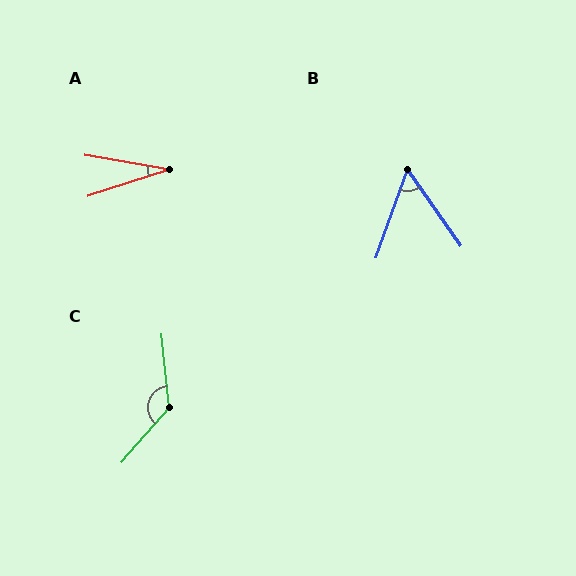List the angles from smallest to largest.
A (28°), B (54°), C (133°).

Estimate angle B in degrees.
Approximately 54 degrees.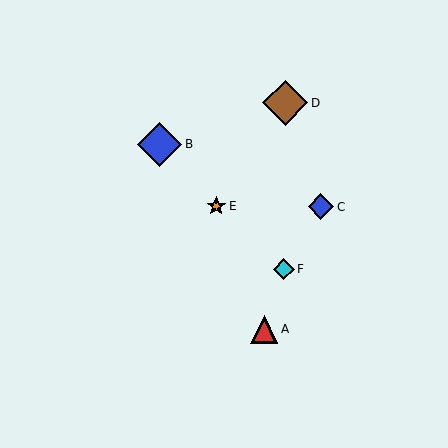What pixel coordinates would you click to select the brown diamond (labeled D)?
Click at (285, 103) to select the brown diamond D.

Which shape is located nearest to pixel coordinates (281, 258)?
The cyan diamond (labeled F) at (284, 269) is nearest to that location.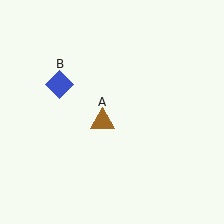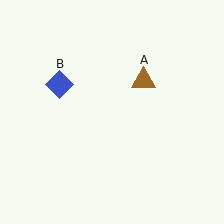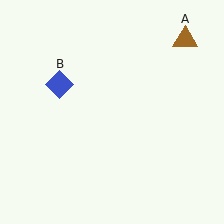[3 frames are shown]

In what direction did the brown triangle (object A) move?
The brown triangle (object A) moved up and to the right.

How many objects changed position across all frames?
1 object changed position: brown triangle (object A).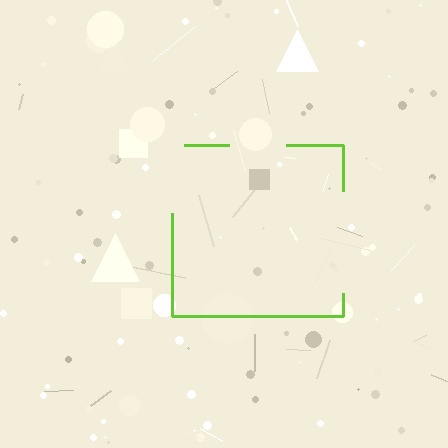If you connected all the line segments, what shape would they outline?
They would outline a square.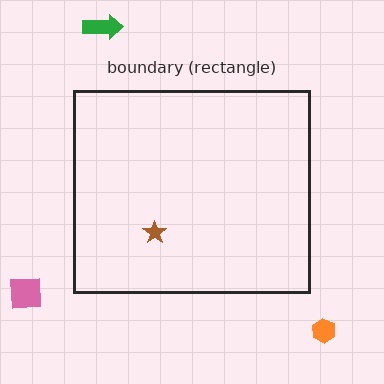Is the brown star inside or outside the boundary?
Inside.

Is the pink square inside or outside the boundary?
Outside.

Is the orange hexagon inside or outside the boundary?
Outside.